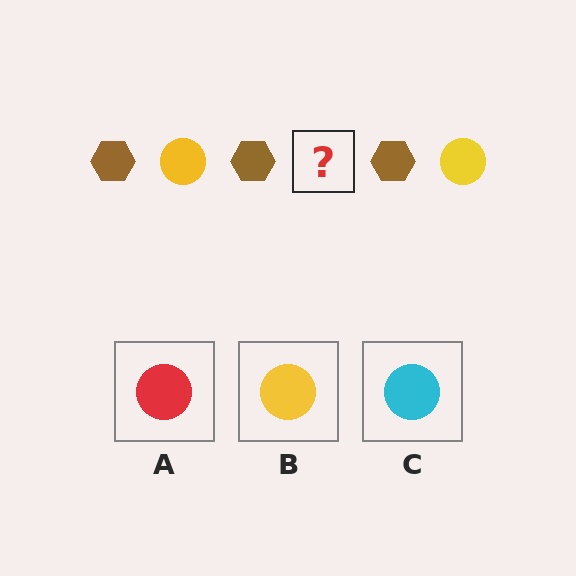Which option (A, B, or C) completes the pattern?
B.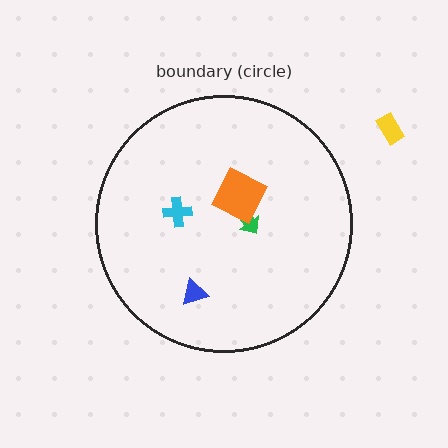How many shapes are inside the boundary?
4 inside, 1 outside.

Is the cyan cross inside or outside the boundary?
Inside.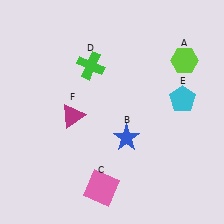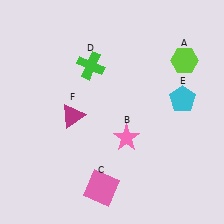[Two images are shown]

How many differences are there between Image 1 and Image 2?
There is 1 difference between the two images.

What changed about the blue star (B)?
In Image 1, B is blue. In Image 2, it changed to pink.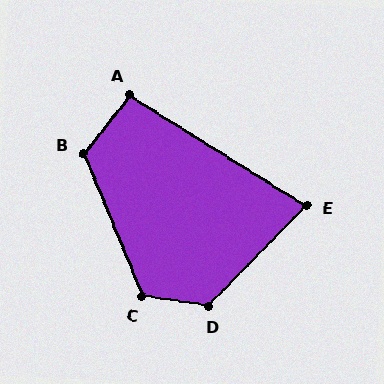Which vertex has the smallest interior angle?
E, at approximately 78 degrees.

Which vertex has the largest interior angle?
D, at approximately 126 degrees.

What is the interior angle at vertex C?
Approximately 121 degrees (obtuse).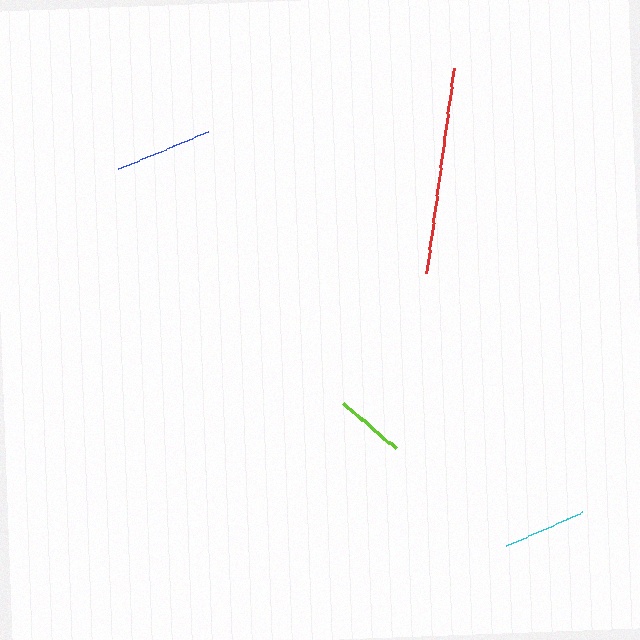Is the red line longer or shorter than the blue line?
The red line is longer than the blue line.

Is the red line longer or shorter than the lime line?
The red line is longer than the lime line.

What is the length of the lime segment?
The lime segment is approximately 70 pixels long.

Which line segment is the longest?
The red line is the longest at approximately 207 pixels.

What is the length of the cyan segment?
The cyan segment is approximately 83 pixels long.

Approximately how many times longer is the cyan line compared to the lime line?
The cyan line is approximately 1.2 times the length of the lime line.